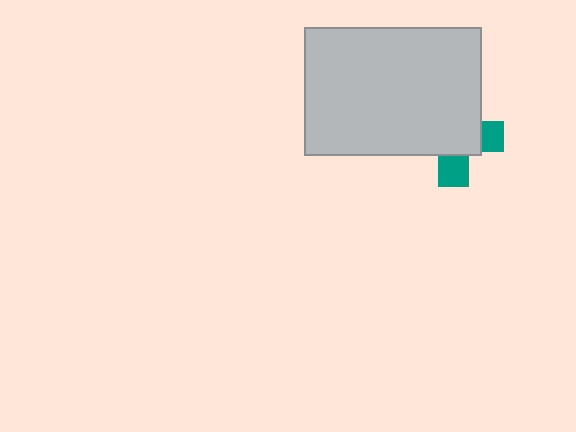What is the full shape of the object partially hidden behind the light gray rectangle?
The partially hidden object is a teal cross.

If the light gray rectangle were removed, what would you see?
You would see the complete teal cross.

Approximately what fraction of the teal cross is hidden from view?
Roughly 68% of the teal cross is hidden behind the light gray rectangle.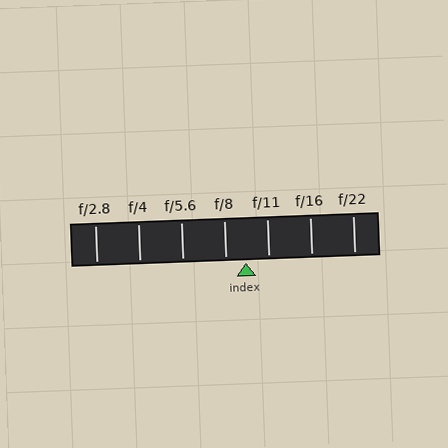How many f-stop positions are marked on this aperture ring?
There are 7 f-stop positions marked.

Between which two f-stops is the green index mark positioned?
The index mark is between f/8 and f/11.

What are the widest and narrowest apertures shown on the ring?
The widest aperture shown is f/2.8 and the narrowest is f/22.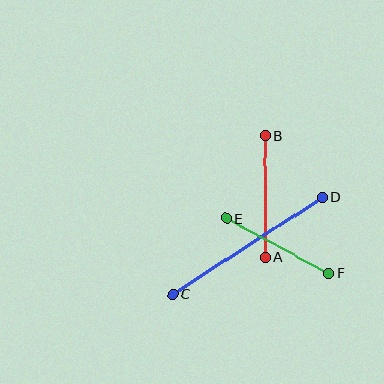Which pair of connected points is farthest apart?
Points C and D are farthest apart.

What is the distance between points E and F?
The distance is approximately 116 pixels.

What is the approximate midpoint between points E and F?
The midpoint is at approximately (277, 246) pixels.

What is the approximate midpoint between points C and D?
The midpoint is at approximately (248, 246) pixels.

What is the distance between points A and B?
The distance is approximately 121 pixels.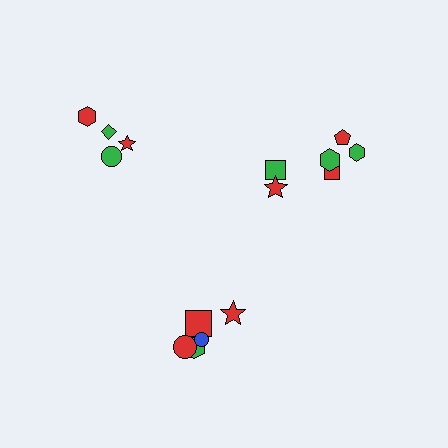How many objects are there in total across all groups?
There are 16 objects.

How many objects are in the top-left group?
There are 4 objects.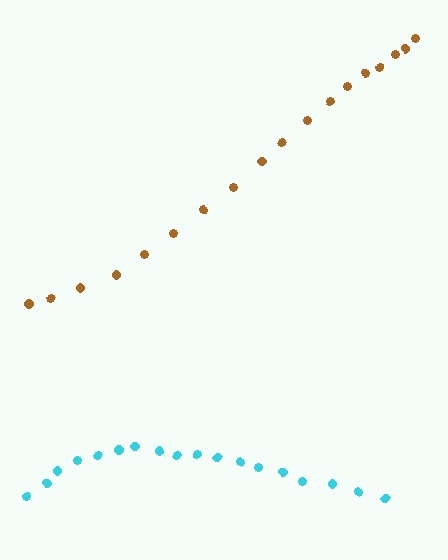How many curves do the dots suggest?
There are 2 distinct paths.